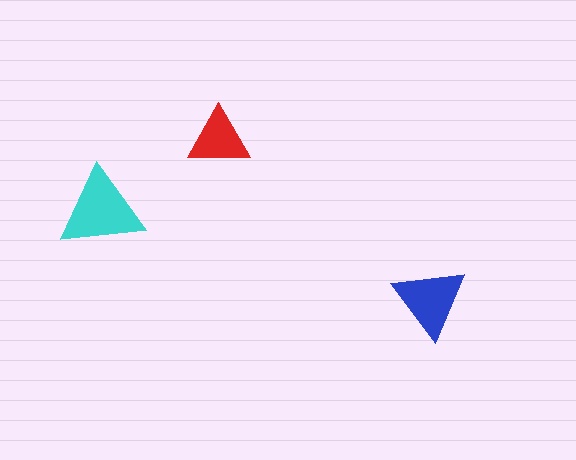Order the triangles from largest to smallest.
the cyan one, the blue one, the red one.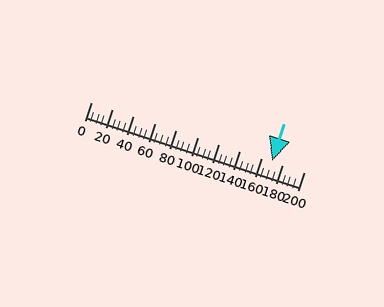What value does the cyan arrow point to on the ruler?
The cyan arrow points to approximately 170.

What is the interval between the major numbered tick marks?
The major tick marks are spaced 20 units apart.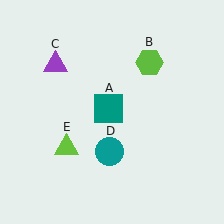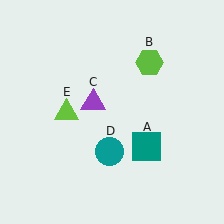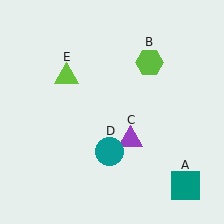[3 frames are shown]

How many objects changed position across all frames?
3 objects changed position: teal square (object A), purple triangle (object C), lime triangle (object E).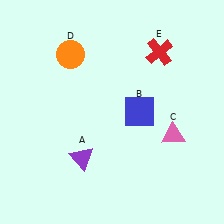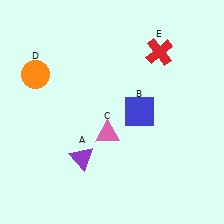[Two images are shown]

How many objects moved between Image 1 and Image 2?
2 objects moved between the two images.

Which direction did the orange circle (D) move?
The orange circle (D) moved left.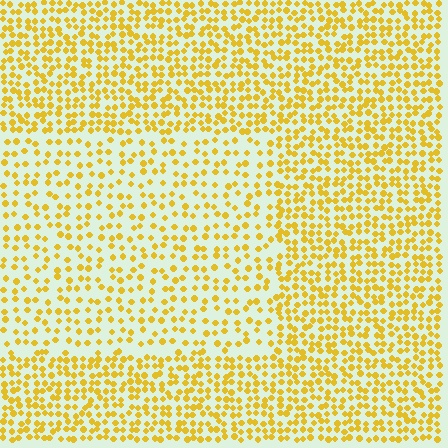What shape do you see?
I see a rectangle.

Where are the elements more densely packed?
The elements are more densely packed outside the rectangle boundary.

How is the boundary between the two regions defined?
The boundary is defined by a change in element density (approximately 1.8x ratio). All elements are the same color, size, and shape.